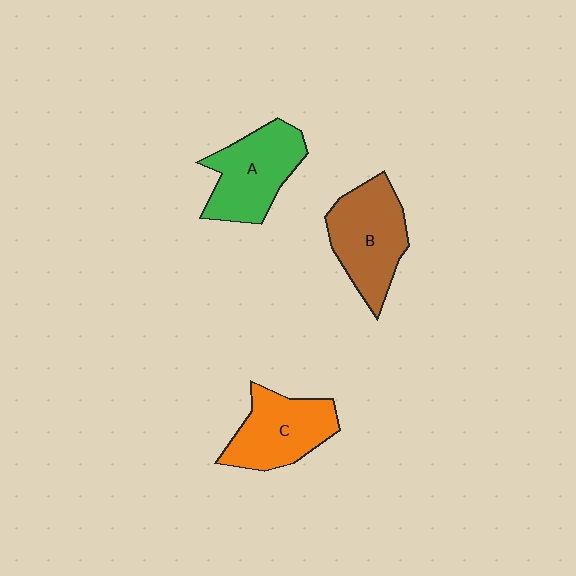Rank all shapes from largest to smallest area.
From largest to smallest: B (brown), A (green), C (orange).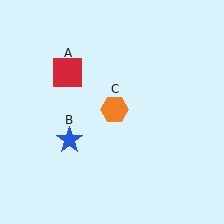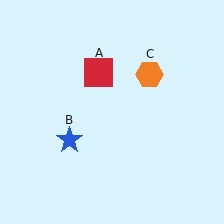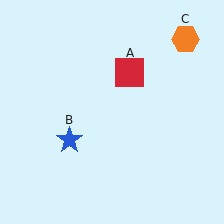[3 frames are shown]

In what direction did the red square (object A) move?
The red square (object A) moved right.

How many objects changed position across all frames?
2 objects changed position: red square (object A), orange hexagon (object C).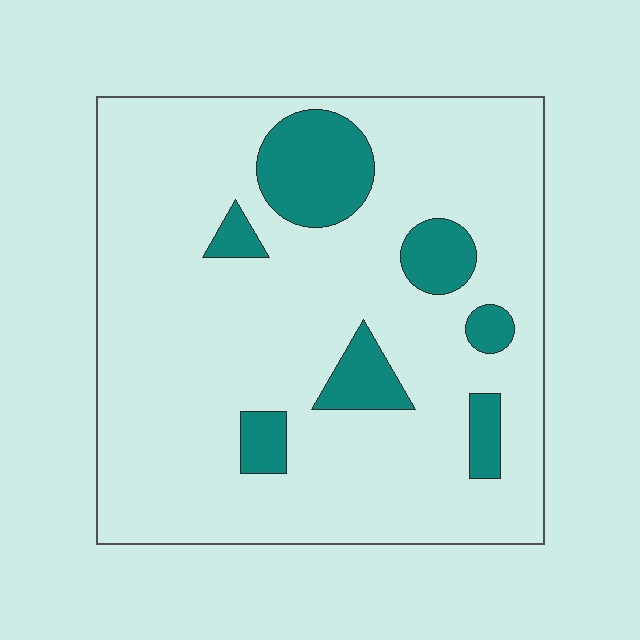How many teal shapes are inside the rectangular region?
7.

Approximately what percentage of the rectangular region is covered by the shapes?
Approximately 15%.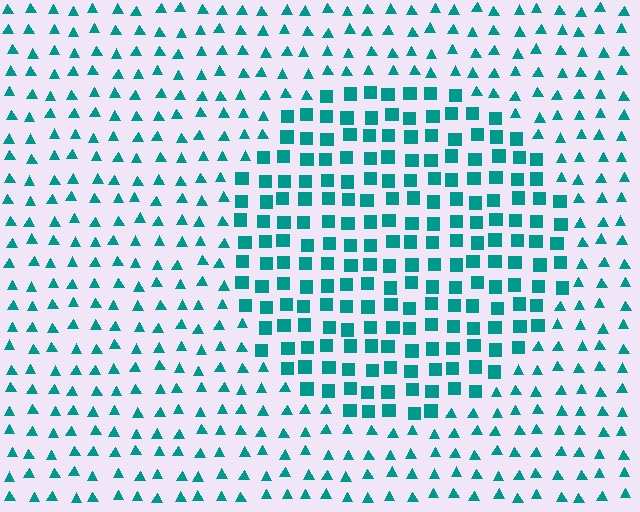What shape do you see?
I see a circle.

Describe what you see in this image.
The image is filled with small teal elements arranged in a uniform grid. A circle-shaped region contains squares, while the surrounding area contains triangles. The boundary is defined purely by the change in element shape.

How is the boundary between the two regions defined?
The boundary is defined by a change in element shape: squares inside vs. triangles outside. All elements share the same color and spacing.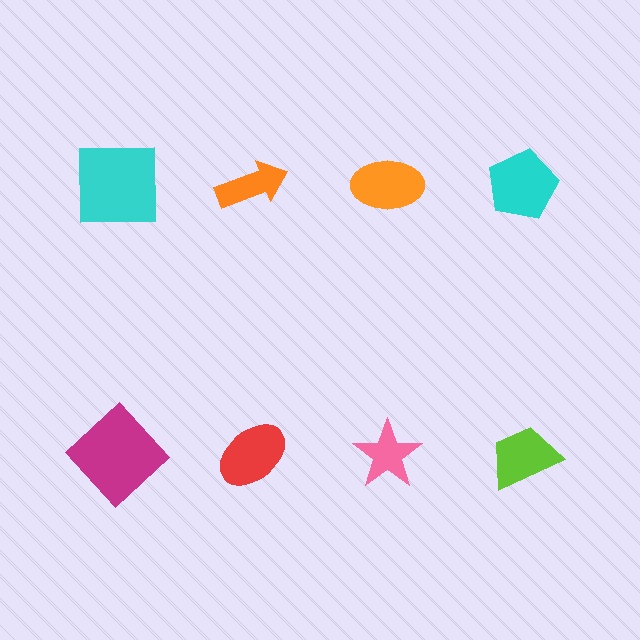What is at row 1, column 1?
A cyan square.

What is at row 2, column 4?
A lime trapezoid.